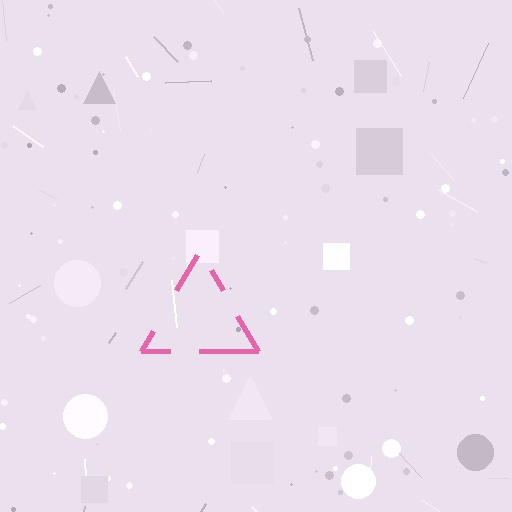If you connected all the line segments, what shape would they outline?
They would outline a triangle.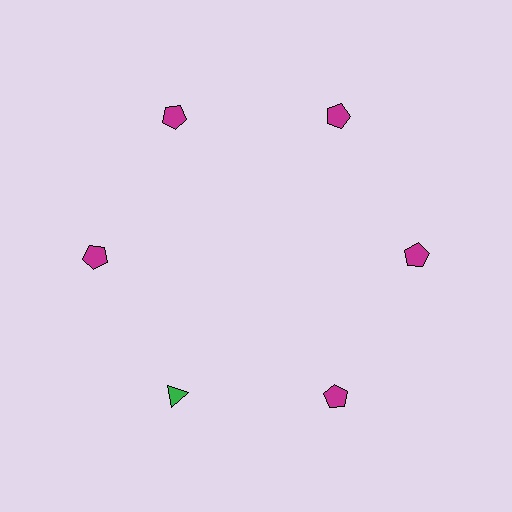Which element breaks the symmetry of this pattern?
The green triangle at roughly the 7 o'clock position breaks the symmetry. All other shapes are magenta pentagons.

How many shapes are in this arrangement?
There are 6 shapes arranged in a ring pattern.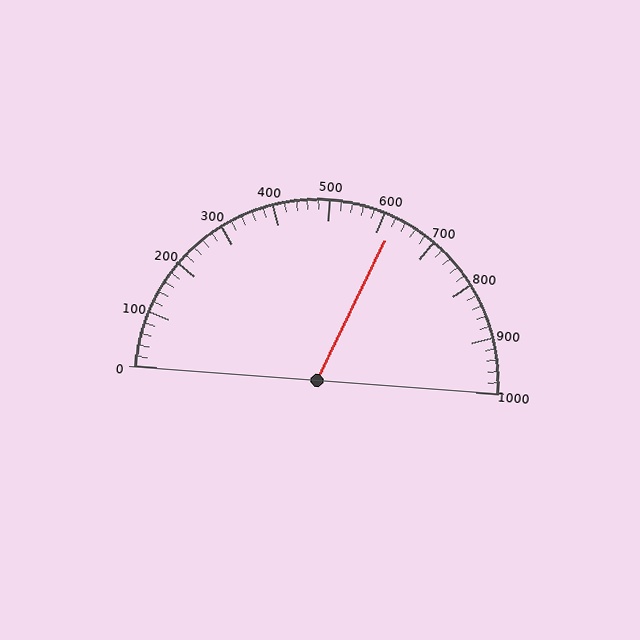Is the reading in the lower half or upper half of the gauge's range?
The reading is in the upper half of the range (0 to 1000).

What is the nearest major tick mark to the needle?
The nearest major tick mark is 600.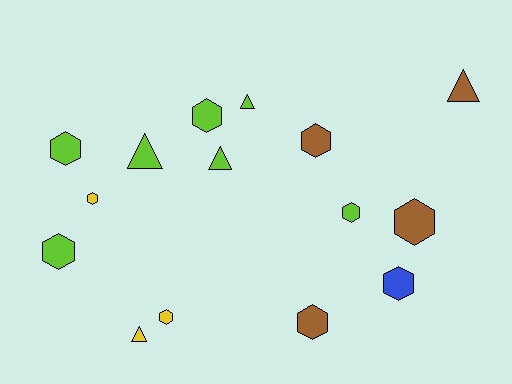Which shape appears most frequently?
Hexagon, with 10 objects.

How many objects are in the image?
There are 15 objects.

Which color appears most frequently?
Lime, with 7 objects.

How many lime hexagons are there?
There are 4 lime hexagons.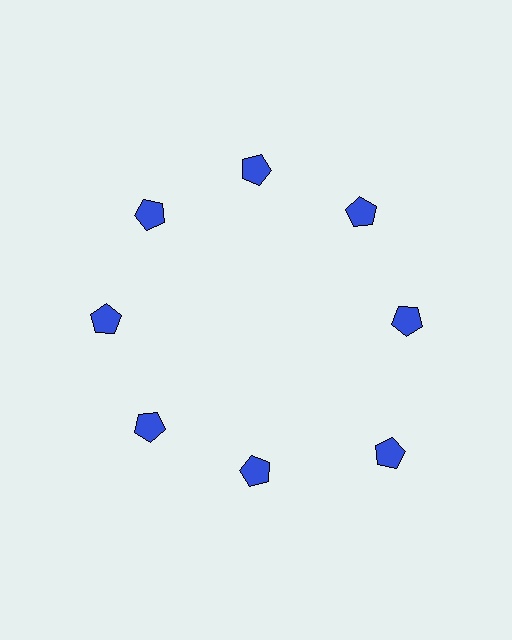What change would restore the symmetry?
The symmetry would be restored by moving it inward, back onto the ring so that all 8 pentagons sit at equal angles and equal distance from the center.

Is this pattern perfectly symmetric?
No. The 8 blue pentagons are arranged in a ring, but one element near the 4 o'clock position is pushed outward from the center, breaking the 8-fold rotational symmetry.